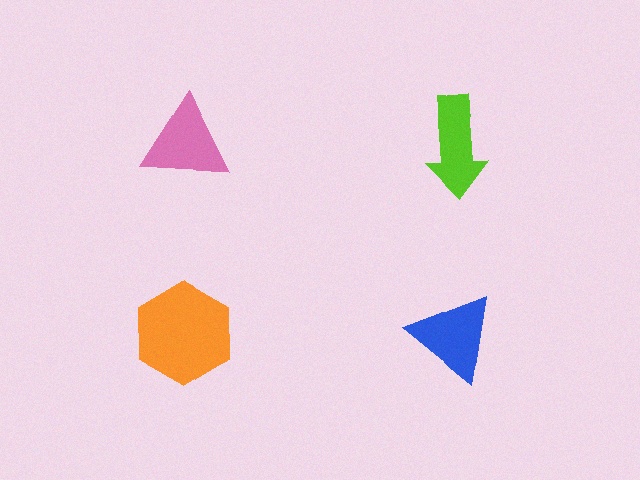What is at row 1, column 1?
A pink triangle.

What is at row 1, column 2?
A lime arrow.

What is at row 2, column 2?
A blue triangle.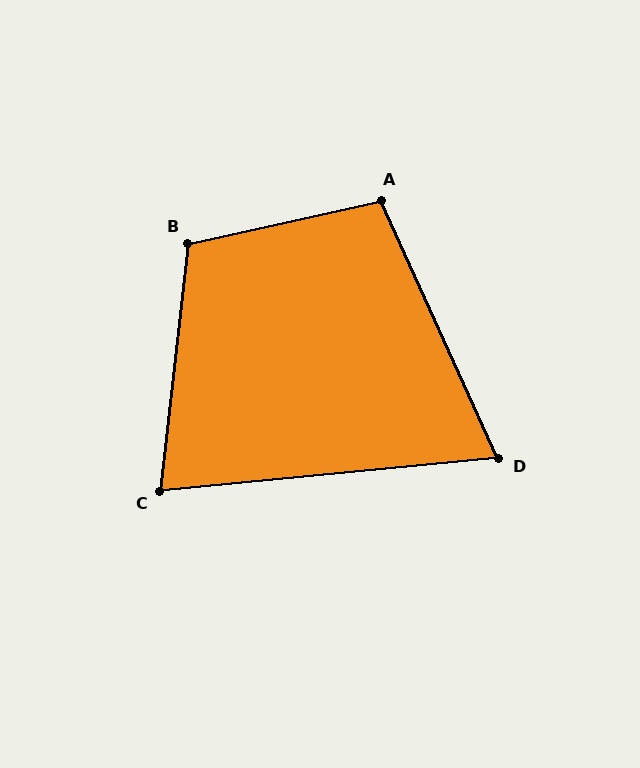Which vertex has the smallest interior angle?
D, at approximately 71 degrees.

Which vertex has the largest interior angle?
B, at approximately 109 degrees.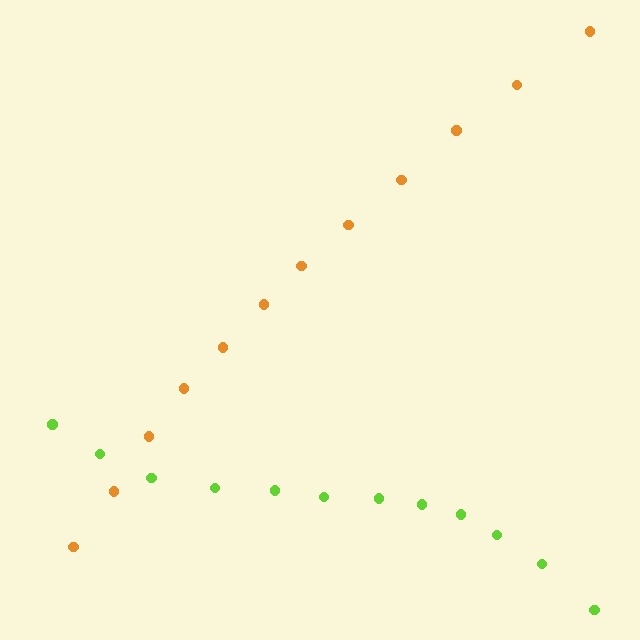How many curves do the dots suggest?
There are 2 distinct paths.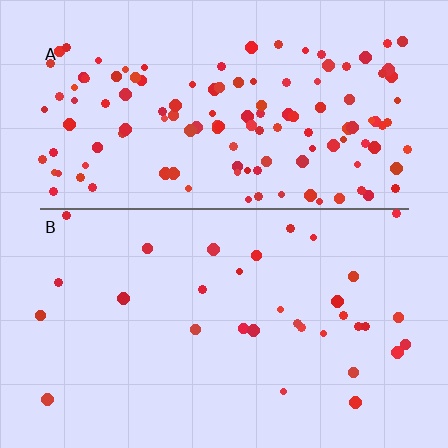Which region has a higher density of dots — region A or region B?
A (the top).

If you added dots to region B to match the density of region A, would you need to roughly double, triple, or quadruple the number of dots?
Approximately quadruple.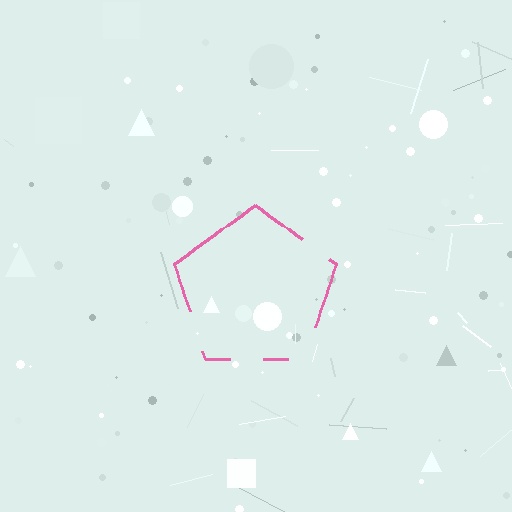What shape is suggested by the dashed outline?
The dashed outline suggests a pentagon.